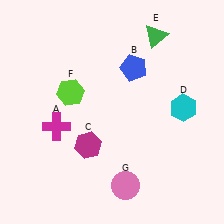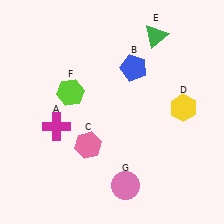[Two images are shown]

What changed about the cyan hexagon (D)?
In Image 1, D is cyan. In Image 2, it changed to yellow.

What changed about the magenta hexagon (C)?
In Image 1, C is magenta. In Image 2, it changed to pink.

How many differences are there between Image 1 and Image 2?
There are 2 differences between the two images.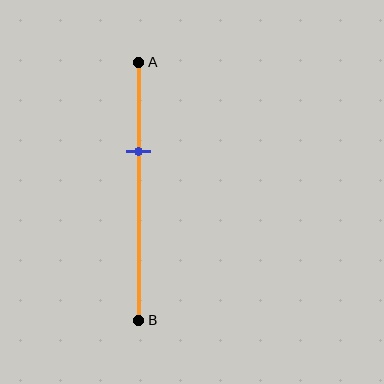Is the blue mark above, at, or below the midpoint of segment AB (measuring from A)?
The blue mark is above the midpoint of segment AB.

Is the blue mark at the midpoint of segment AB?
No, the mark is at about 35% from A, not at the 50% midpoint.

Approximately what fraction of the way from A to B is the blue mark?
The blue mark is approximately 35% of the way from A to B.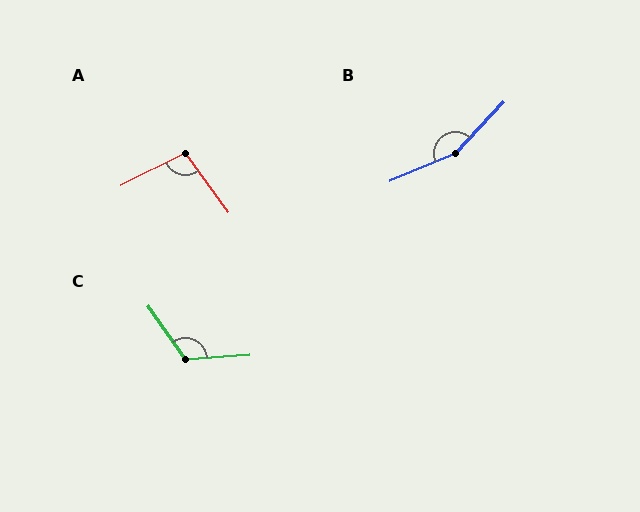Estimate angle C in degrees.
Approximately 121 degrees.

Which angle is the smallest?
A, at approximately 99 degrees.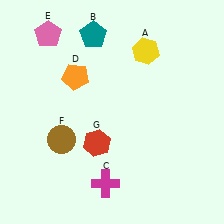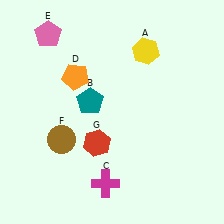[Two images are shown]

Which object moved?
The teal pentagon (B) moved down.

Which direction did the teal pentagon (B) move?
The teal pentagon (B) moved down.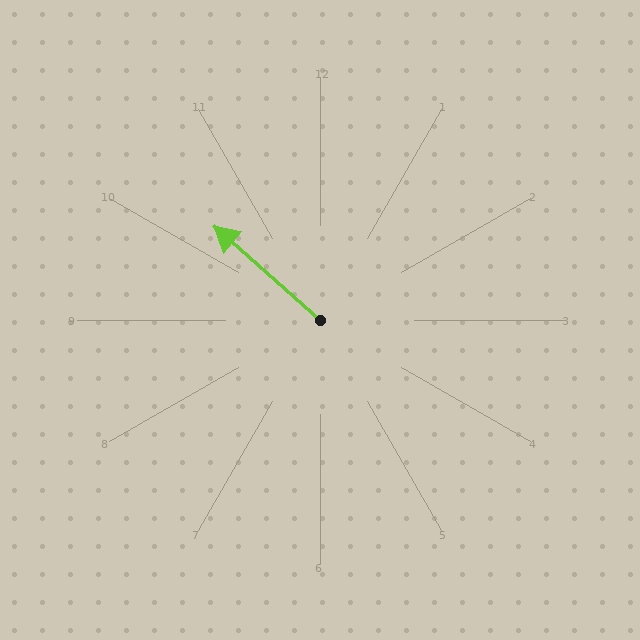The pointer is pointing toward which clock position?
Roughly 10 o'clock.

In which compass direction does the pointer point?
Northwest.